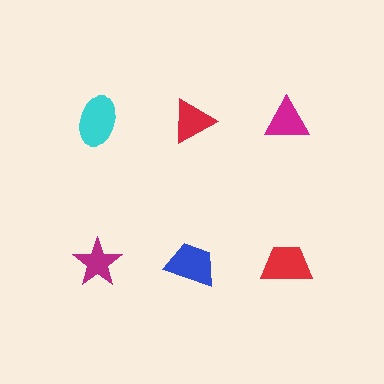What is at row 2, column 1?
A magenta star.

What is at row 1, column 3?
A magenta triangle.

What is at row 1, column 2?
A red triangle.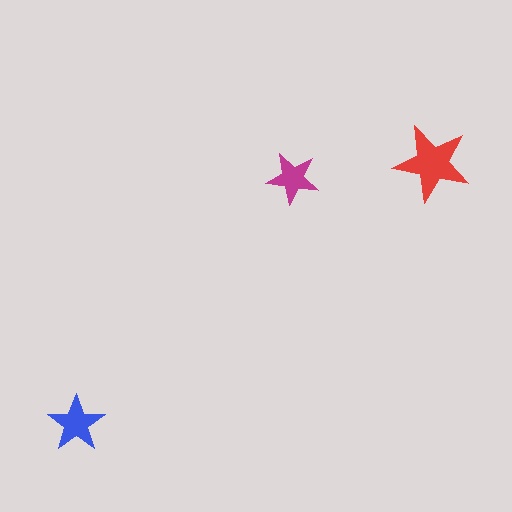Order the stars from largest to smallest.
the red one, the blue one, the magenta one.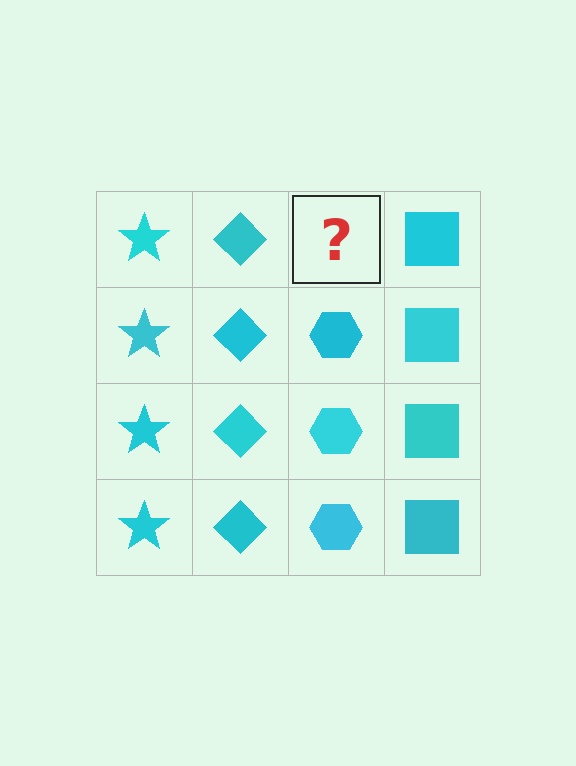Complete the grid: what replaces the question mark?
The question mark should be replaced with a cyan hexagon.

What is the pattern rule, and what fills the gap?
The rule is that each column has a consistent shape. The gap should be filled with a cyan hexagon.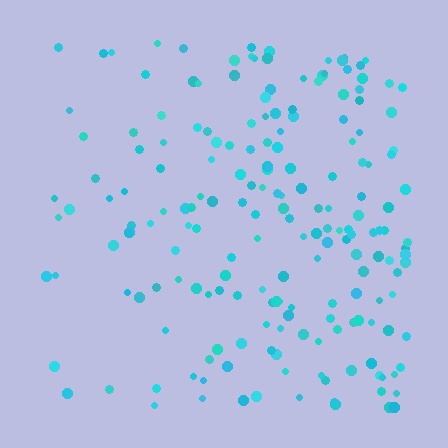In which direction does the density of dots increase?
From left to right, with the right side densest.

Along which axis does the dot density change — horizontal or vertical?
Horizontal.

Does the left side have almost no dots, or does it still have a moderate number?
Still a moderate number, just noticeably fewer than the right.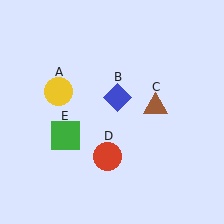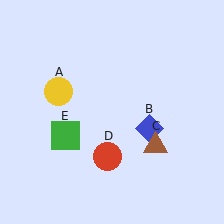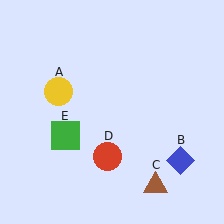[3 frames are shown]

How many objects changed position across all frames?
2 objects changed position: blue diamond (object B), brown triangle (object C).